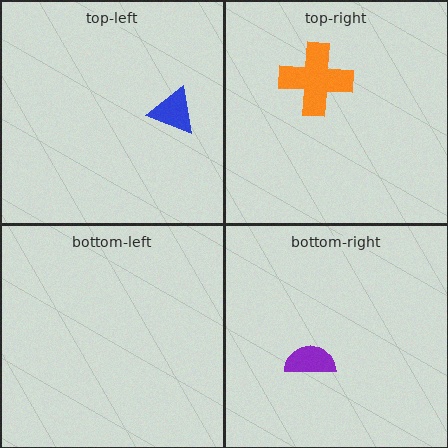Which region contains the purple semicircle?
The bottom-right region.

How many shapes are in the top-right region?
1.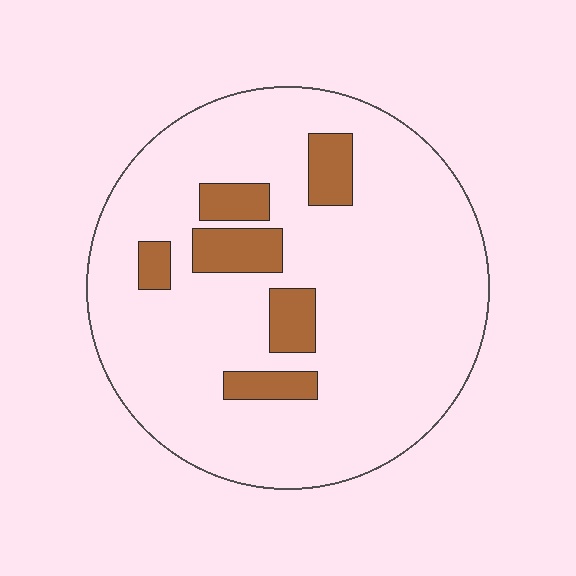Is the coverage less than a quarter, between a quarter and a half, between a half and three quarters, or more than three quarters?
Less than a quarter.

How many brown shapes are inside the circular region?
6.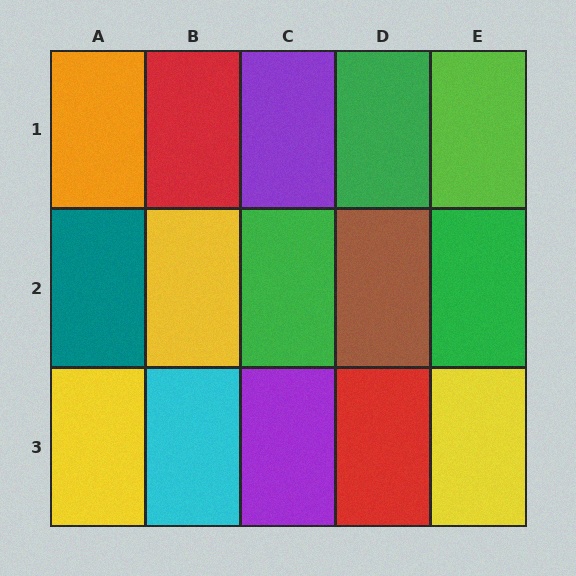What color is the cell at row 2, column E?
Green.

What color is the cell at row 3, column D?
Red.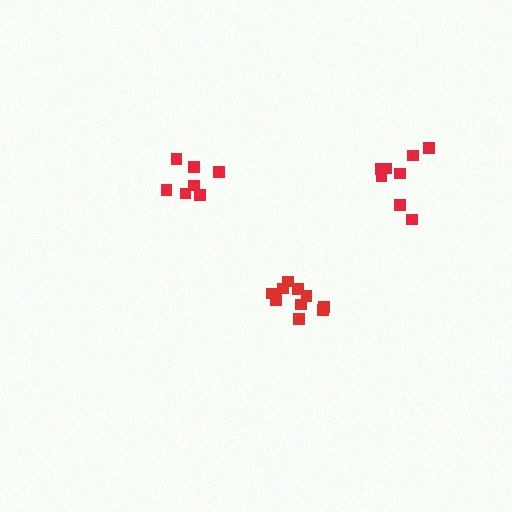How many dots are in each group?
Group 1: 7 dots, Group 2: 10 dots, Group 3: 8 dots (25 total).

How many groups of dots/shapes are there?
There are 3 groups.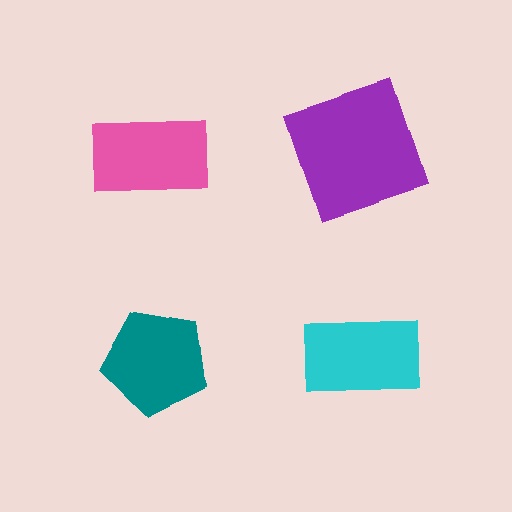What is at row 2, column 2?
A cyan rectangle.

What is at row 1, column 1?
A pink rectangle.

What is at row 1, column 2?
A purple square.